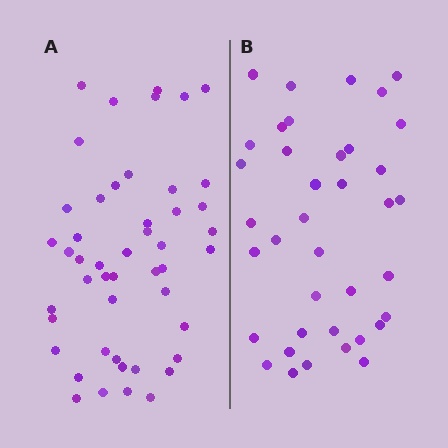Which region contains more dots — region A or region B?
Region A (the left region) has more dots.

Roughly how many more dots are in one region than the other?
Region A has roughly 10 or so more dots than region B.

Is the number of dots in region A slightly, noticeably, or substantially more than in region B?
Region A has noticeably more, but not dramatically so. The ratio is roughly 1.3 to 1.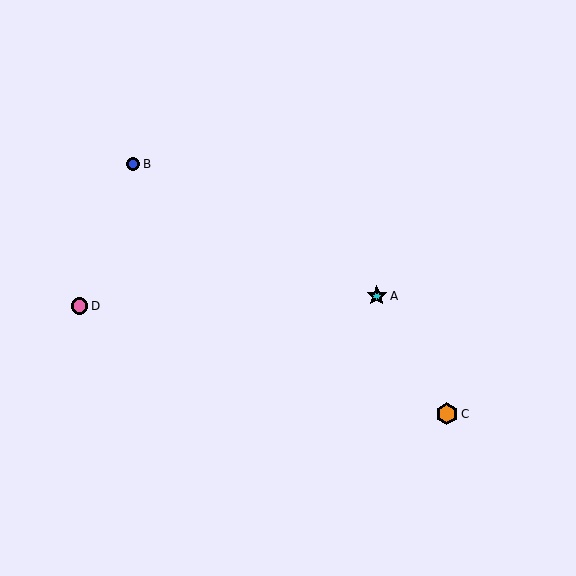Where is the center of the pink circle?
The center of the pink circle is at (79, 306).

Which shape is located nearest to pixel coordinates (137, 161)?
The blue circle (labeled B) at (133, 164) is nearest to that location.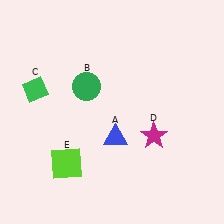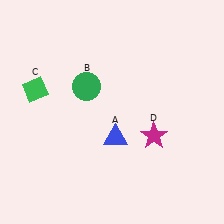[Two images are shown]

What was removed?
The lime square (E) was removed in Image 2.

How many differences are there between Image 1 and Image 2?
There is 1 difference between the two images.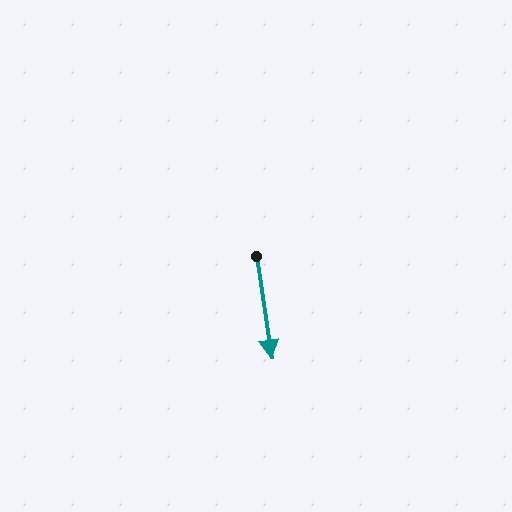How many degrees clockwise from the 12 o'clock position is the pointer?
Approximately 172 degrees.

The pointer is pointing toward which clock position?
Roughly 6 o'clock.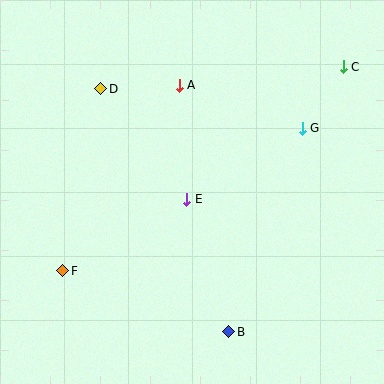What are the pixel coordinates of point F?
Point F is at (63, 271).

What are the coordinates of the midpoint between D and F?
The midpoint between D and F is at (82, 180).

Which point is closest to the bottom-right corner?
Point B is closest to the bottom-right corner.